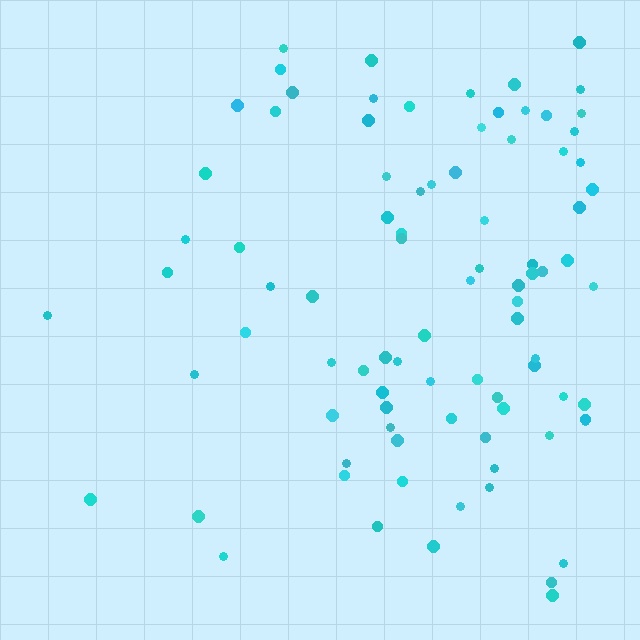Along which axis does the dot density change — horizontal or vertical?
Horizontal.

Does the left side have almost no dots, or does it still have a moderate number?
Still a moderate number, just noticeably fewer than the right.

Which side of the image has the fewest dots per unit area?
The left.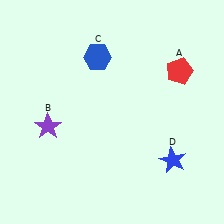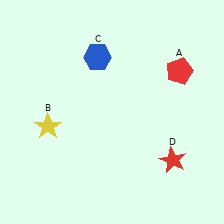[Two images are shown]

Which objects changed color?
B changed from purple to yellow. D changed from blue to red.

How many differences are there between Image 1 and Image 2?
There are 2 differences between the two images.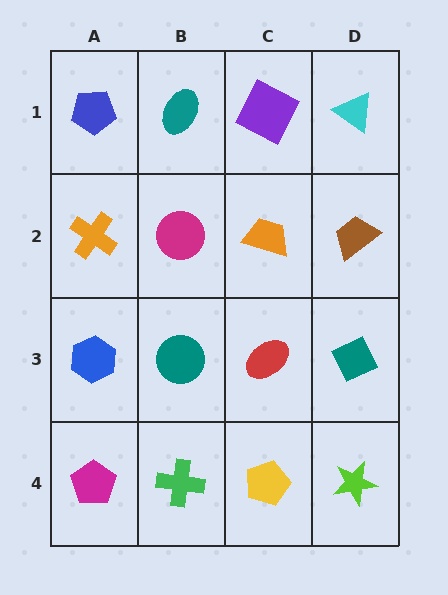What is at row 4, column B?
A green cross.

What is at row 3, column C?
A red ellipse.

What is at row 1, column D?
A cyan triangle.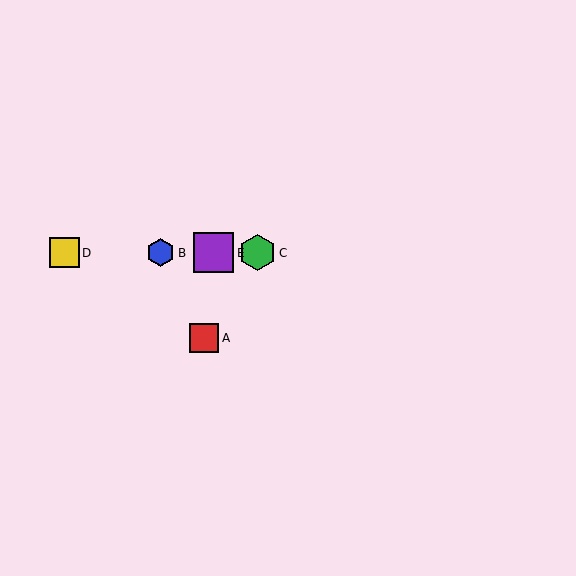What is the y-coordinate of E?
Object E is at y≈253.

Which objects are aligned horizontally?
Objects B, C, D, E are aligned horizontally.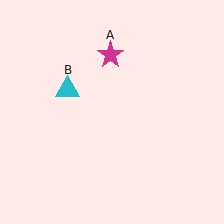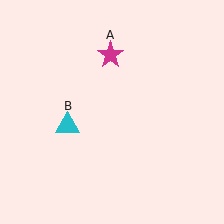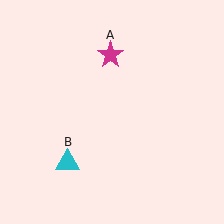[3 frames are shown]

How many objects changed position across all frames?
1 object changed position: cyan triangle (object B).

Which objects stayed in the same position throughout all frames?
Magenta star (object A) remained stationary.